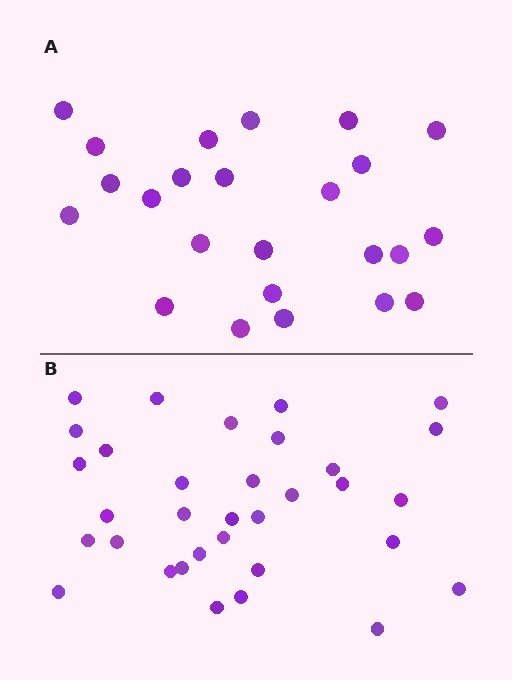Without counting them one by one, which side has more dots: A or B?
Region B (the bottom region) has more dots.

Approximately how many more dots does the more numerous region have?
Region B has roughly 8 or so more dots than region A.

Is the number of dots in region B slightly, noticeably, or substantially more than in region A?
Region B has noticeably more, but not dramatically so. The ratio is roughly 1.4 to 1.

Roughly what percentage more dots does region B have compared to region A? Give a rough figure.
About 40% more.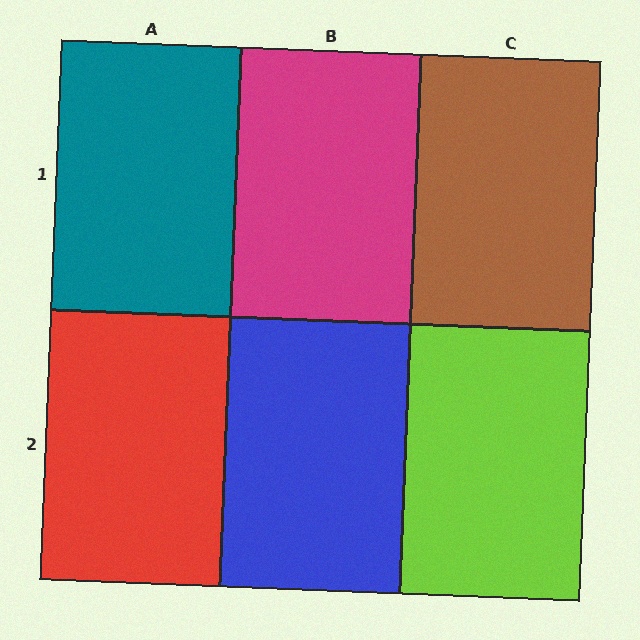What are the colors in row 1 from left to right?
Teal, magenta, brown.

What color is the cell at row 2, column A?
Red.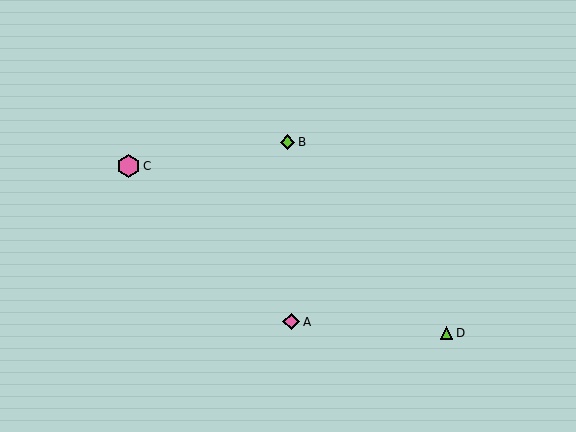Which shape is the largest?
The pink hexagon (labeled C) is the largest.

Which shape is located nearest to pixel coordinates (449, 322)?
The lime triangle (labeled D) at (446, 333) is nearest to that location.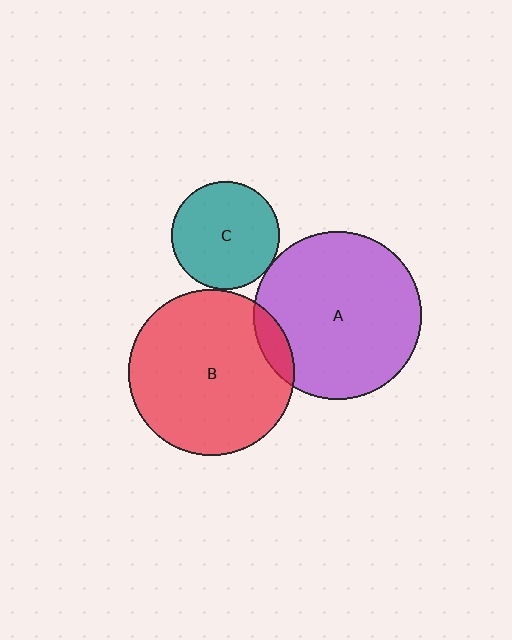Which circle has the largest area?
Circle A (purple).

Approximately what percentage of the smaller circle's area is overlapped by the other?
Approximately 10%.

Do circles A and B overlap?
Yes.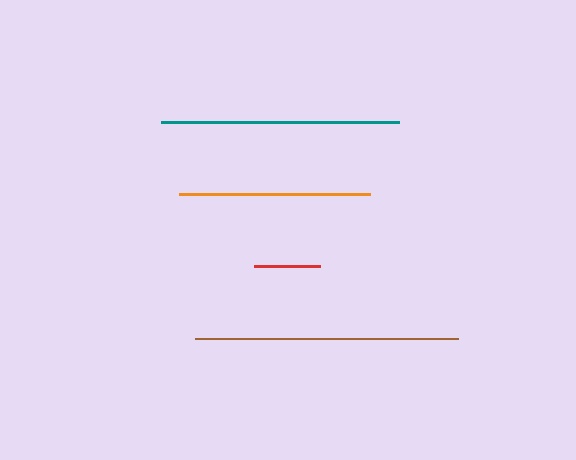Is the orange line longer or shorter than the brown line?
The brown line is longer than the orange line.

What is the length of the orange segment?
The orange segment is approximately 191 pixels long.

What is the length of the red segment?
The red segment is approximately 66 pixels long.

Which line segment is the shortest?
The red line is the shortest at approximately 66 pixels.